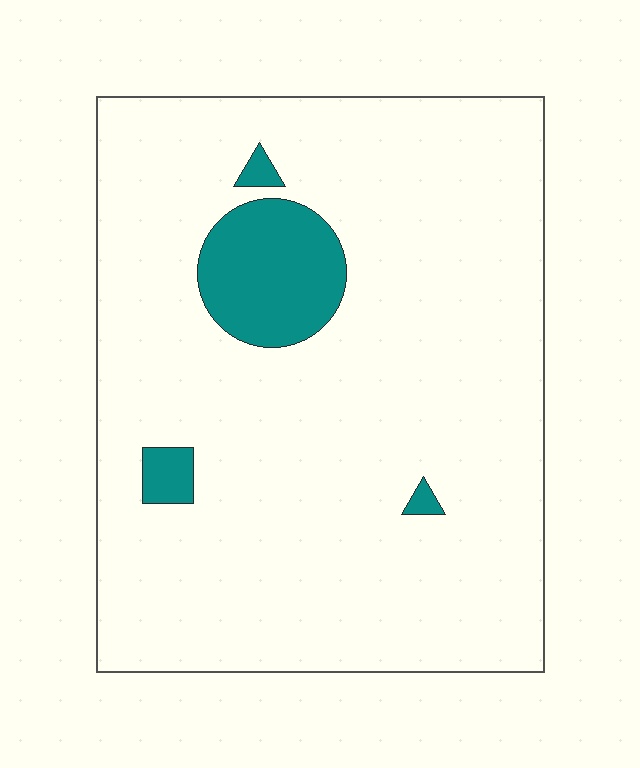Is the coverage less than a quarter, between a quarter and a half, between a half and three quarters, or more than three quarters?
Less than a quarter.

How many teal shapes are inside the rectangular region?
4.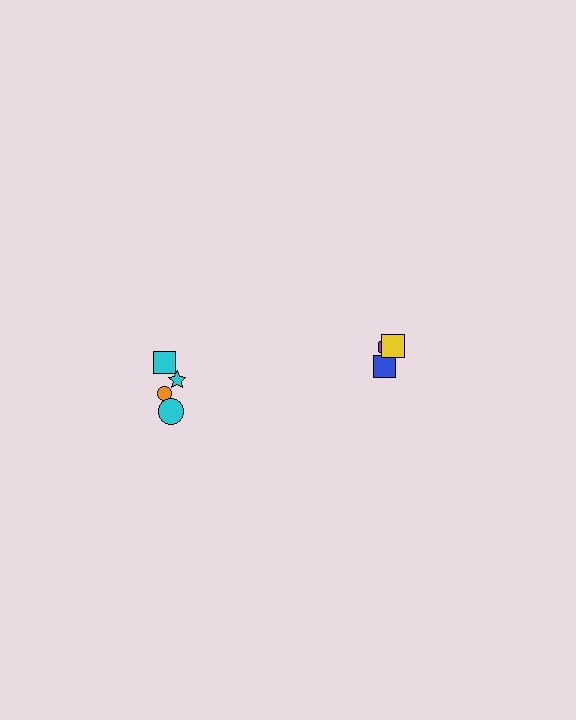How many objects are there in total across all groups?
There are 8 objects.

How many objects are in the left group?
There are 5 objects.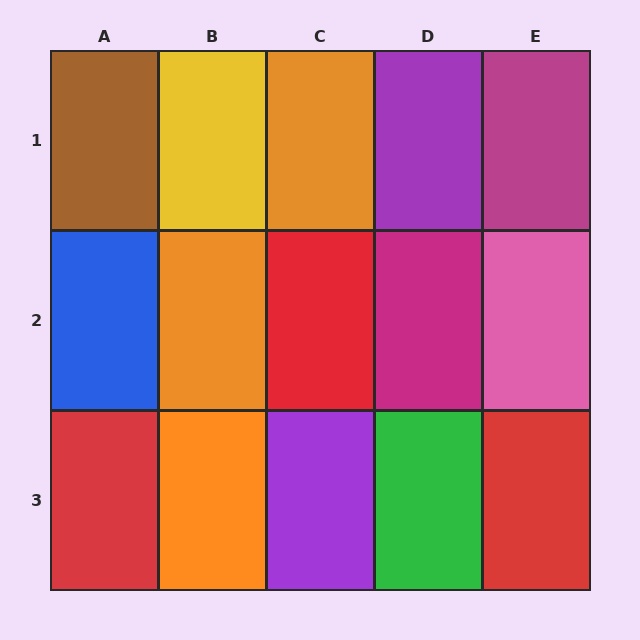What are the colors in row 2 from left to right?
Blue, orange, red, magenta, pink.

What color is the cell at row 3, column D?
Green.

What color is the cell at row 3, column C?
Purple.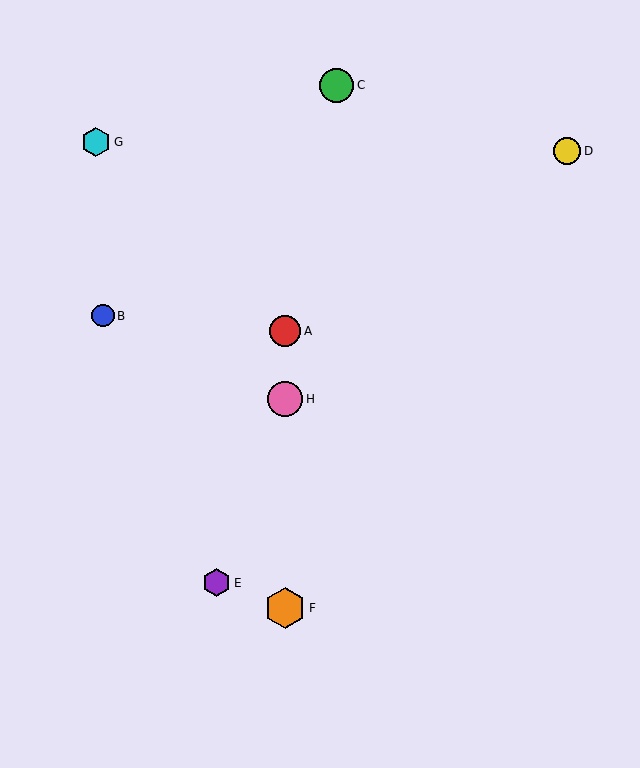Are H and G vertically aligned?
No, H is at x≈285 and G is at x≈96.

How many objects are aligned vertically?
3 objects (A, F, H) are aligned vertically.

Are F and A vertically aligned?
Yes, both are at x≈285.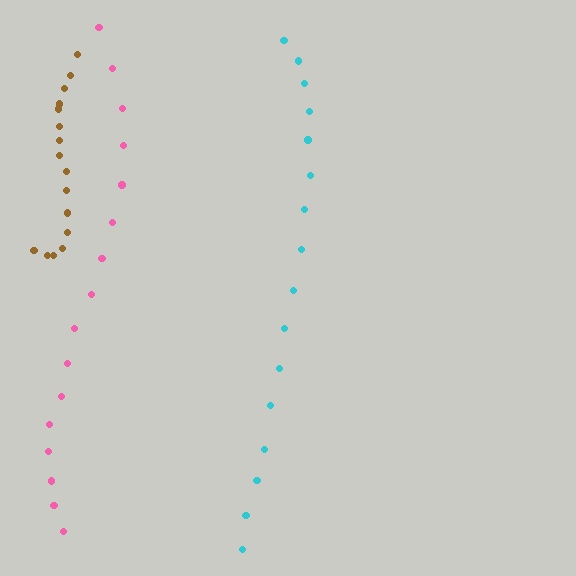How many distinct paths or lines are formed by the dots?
There are 3 distinct paths.